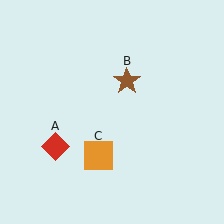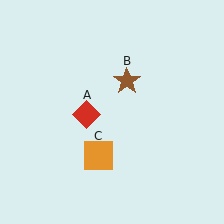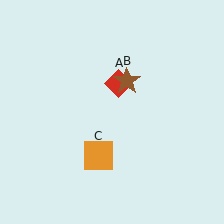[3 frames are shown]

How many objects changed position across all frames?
1 object changed position: red diamond (object A).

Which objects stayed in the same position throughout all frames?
Brown star (object B) and orange square (object C) remained stationary.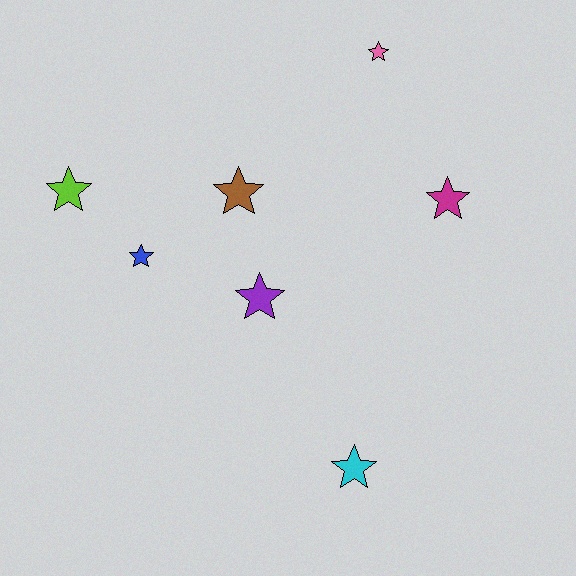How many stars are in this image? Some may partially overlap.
There are 7 stars.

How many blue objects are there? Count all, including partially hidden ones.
There is 1 blue object.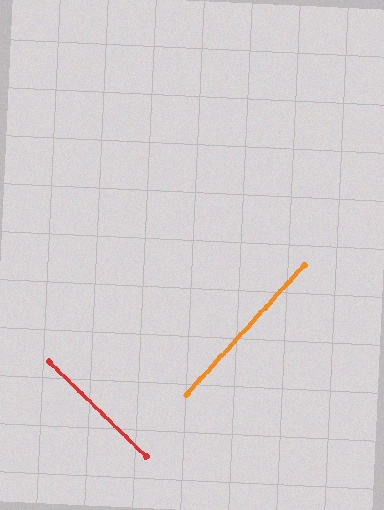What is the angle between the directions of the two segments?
Approximately 88 degrees.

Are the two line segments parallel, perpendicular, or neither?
Perpendicular — they meet at approximately 88°.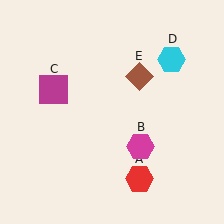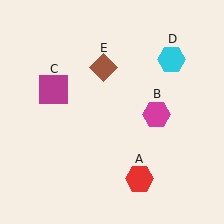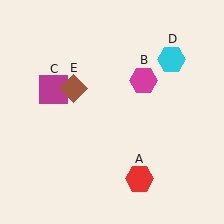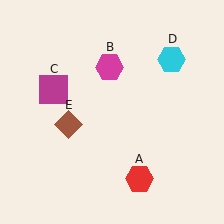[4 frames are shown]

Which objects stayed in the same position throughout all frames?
Red hexagon (object A) and magenta square (object C) and cyan hexagon (object D) remained stationary.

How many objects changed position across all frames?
2 objects changed position: magenta hexagon (object B), brown diamond (object E).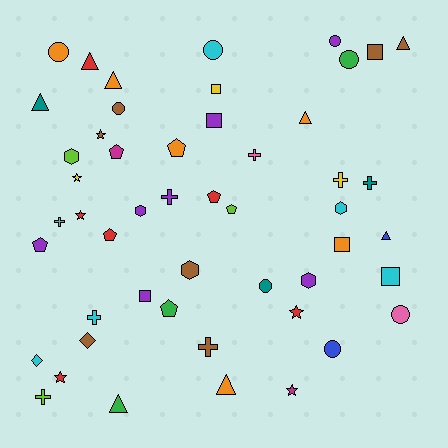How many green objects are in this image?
There are 3 green objects.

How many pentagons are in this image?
There are 7 pentagons.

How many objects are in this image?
There are 50 objects.